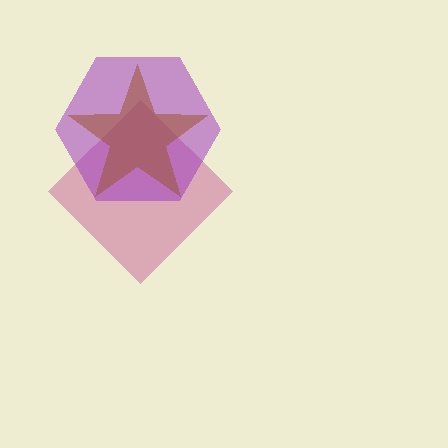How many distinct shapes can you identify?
There are 3 distinct shapes: a magenta diamond, a purple hexagon, a brown star.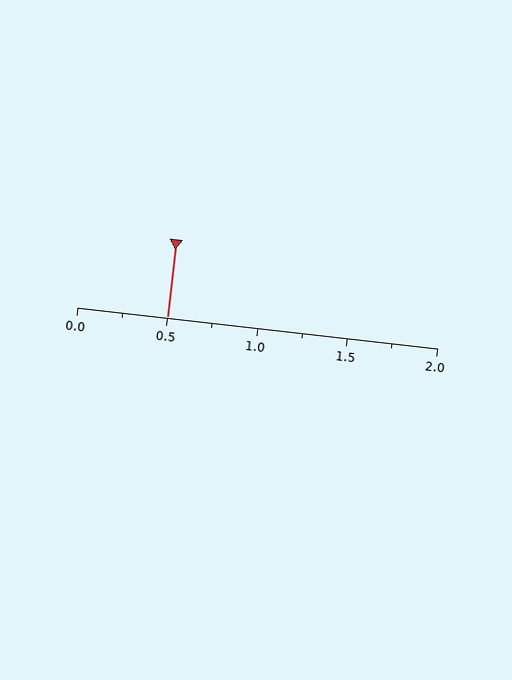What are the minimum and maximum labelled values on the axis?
The axis runs from 0.0 to 2.0.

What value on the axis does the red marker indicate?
The marker indicates approximately 0.5.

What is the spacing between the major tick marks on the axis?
The major ticks are spaced 0.5 apart.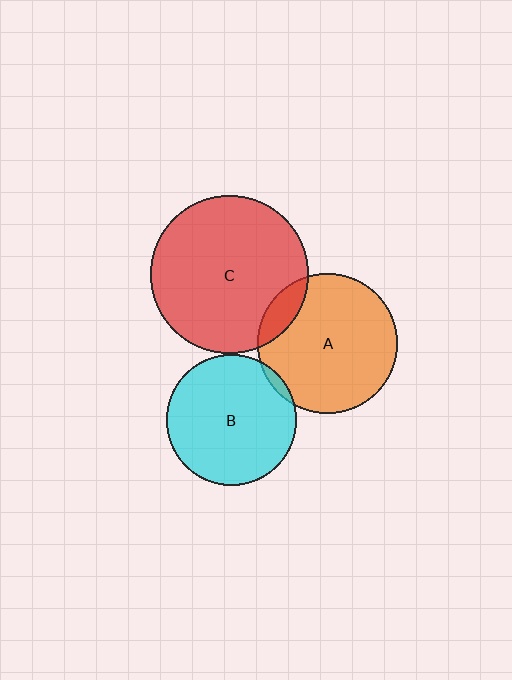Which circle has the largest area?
Circle C (red).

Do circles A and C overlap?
Yes.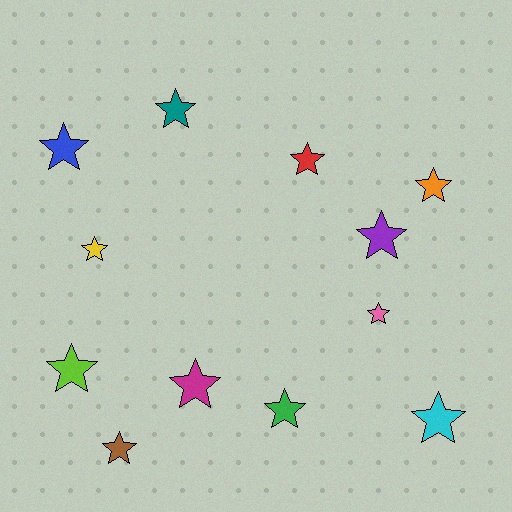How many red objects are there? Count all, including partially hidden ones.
There is 1 red object.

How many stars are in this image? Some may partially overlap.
There are 12 stars.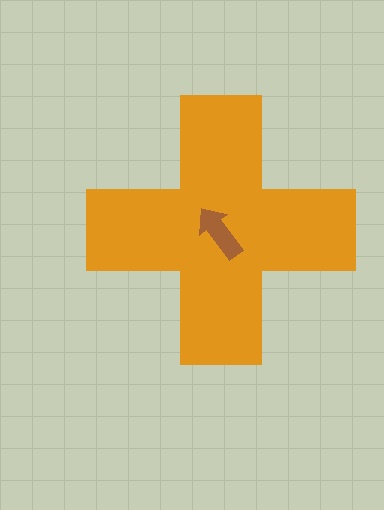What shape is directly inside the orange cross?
The brown arrow.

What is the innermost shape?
The brown arrow.